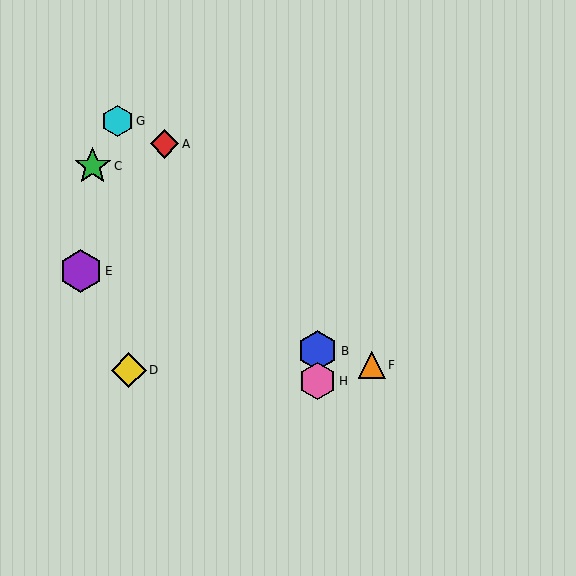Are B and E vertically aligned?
No, B is at x≈318 and E is at x≈81.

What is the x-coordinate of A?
Object A is at x≈164.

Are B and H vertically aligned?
Yes, both are at x≈318.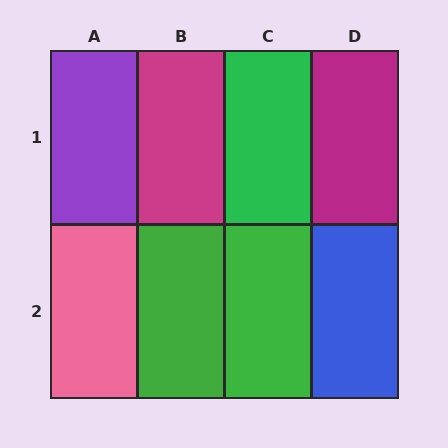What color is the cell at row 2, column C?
Green.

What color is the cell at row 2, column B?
Green.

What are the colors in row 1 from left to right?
Purple, magenta, green, magenta.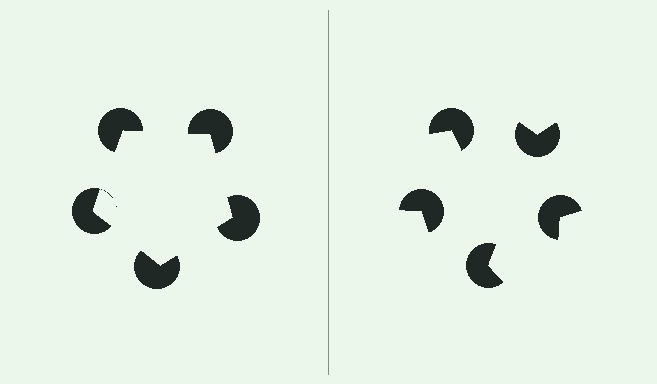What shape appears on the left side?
An illusory pentagon.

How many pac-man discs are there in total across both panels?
10 — 5 on each side.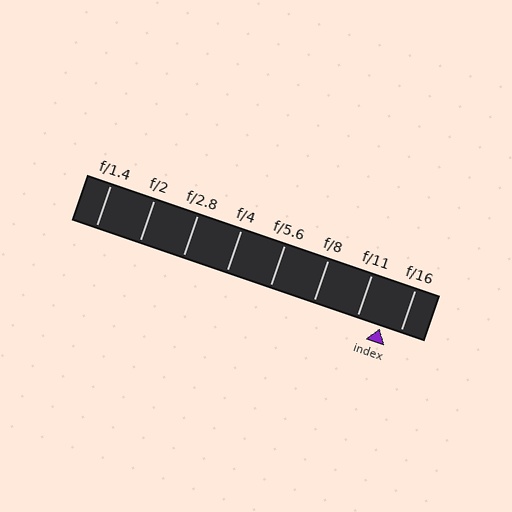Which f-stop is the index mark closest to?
The index mark is closest to f/16.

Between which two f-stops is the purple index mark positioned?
The index mark is between f/11 and f/16.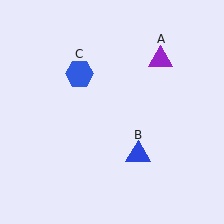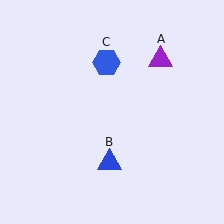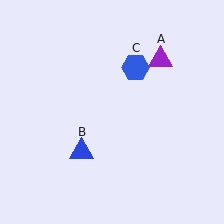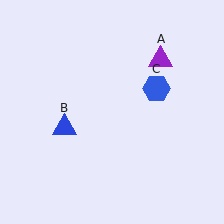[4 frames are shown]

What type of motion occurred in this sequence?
The blue triangle (object B), blue hexagon (object C) rotated clockwise around the center of the scene.